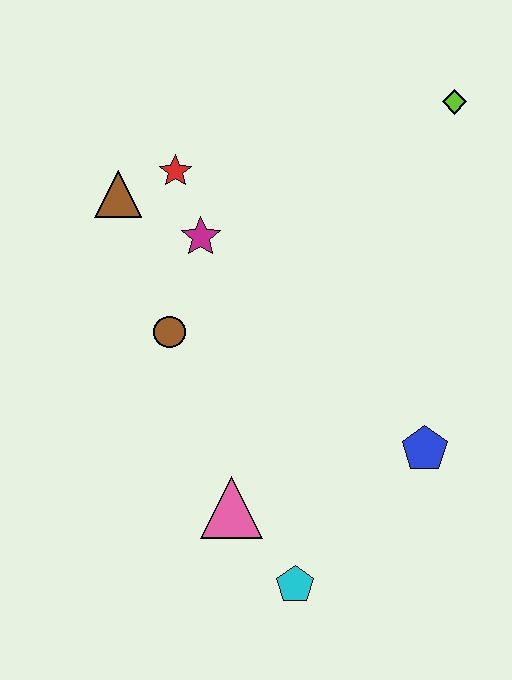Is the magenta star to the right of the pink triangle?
No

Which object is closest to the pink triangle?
The cyan pentagon is closest to the pink triangle.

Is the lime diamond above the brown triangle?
Yes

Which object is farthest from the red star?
The cyan pentagon is farthest from the red star.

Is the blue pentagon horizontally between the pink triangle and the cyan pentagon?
No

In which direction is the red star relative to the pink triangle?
The red star is above the pink triangle.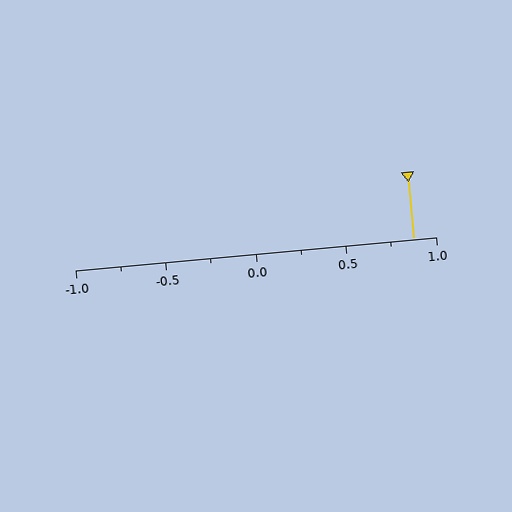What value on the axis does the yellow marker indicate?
The marker indicates approximately 0.88.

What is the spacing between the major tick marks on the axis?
The major ticks are spaced 0.5 apart.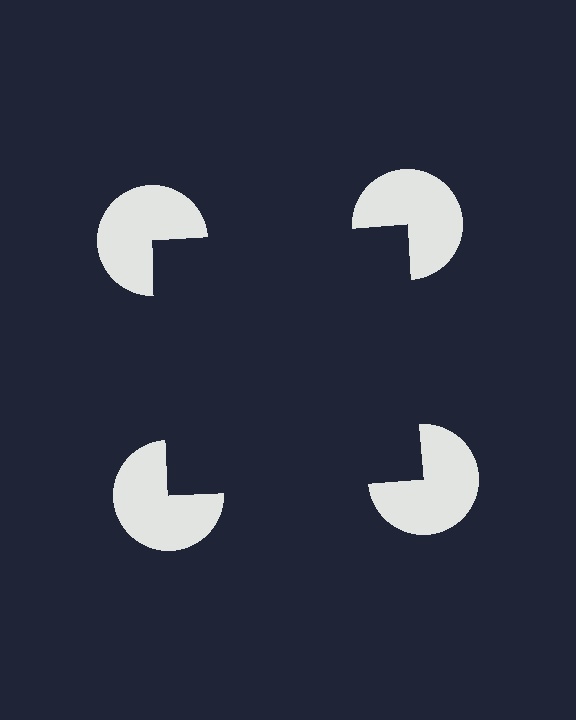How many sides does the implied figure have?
4 sides.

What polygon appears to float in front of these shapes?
An illusory square — its edges are inferred from the aligned wedge cuts in the pac-man discs, not physically drawn.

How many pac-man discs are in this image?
There are 4 — one at each vertex of the illusory square.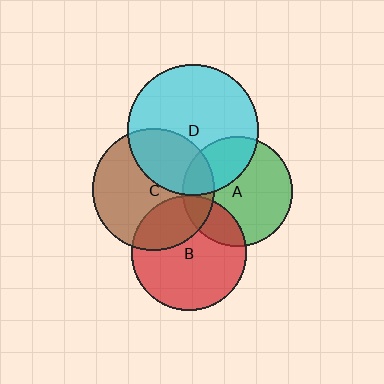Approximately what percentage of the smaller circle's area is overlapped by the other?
Approximately 30%.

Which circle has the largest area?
Circle D (cyan).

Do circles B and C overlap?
Yes.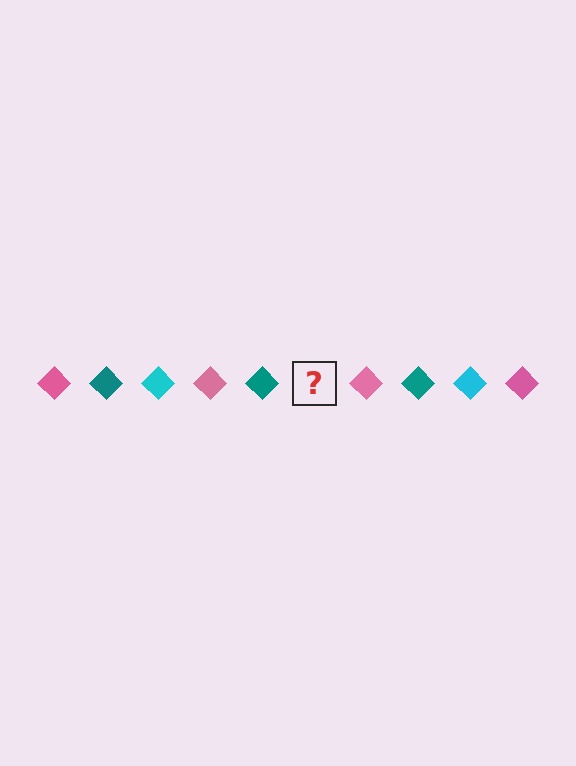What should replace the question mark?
The question mark should be replaced with a cyan diamond.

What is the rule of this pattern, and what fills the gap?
The rule is that the pattern cycles through pink, teal, cyan diamonds. The gap should be filled with a cyan diamond.